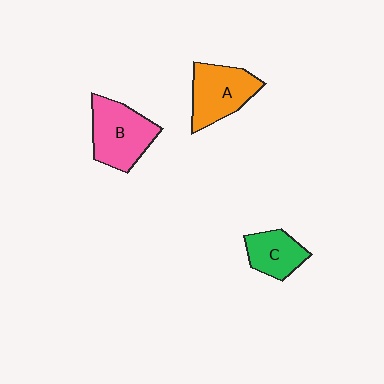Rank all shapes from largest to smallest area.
From largest to smallest: B (pink), A (orange), C (green).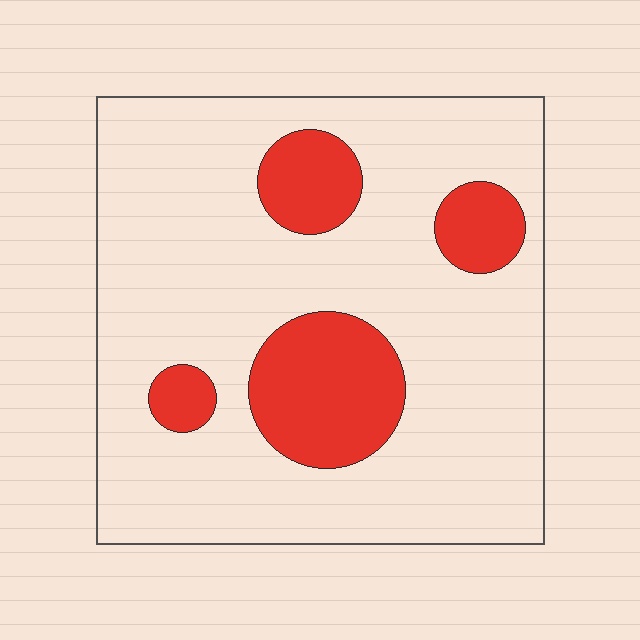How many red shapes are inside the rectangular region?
4.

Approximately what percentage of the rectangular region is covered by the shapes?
Approximately 20%.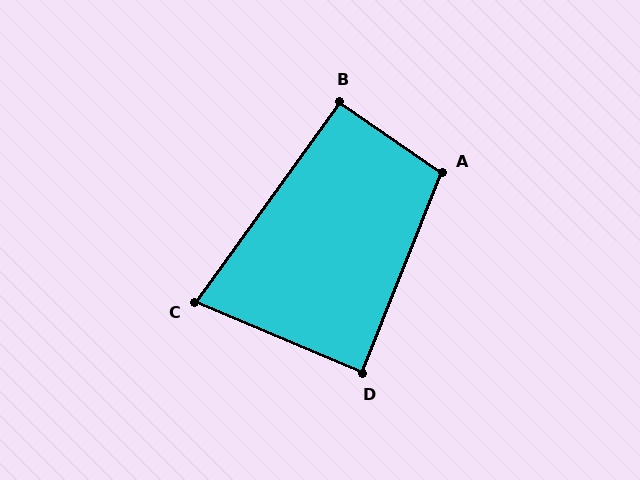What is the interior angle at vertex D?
Approximately 89 degrees (approximately right).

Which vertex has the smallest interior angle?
C, at approximately 77 degrees.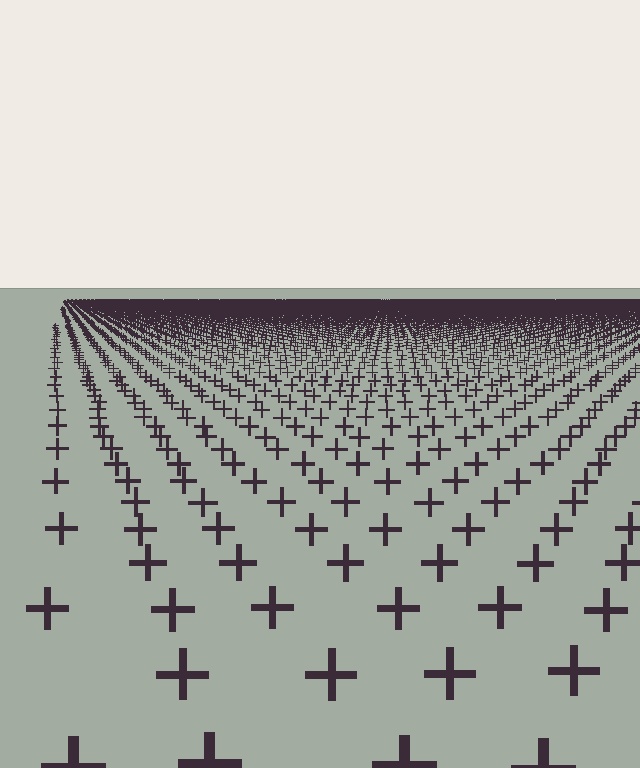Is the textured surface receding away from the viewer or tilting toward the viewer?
The surface is receding away from the viewer. Texture elements get smaller and denser toward the top.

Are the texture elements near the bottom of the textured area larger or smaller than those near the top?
Larger. Near the bottom, elements are closer to the viewer and appear at a bigger on-screen size.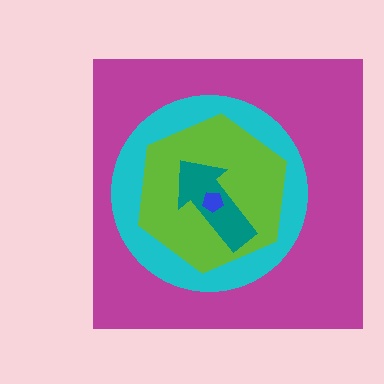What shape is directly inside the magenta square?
The cyan circle.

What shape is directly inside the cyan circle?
The lime hexagon.